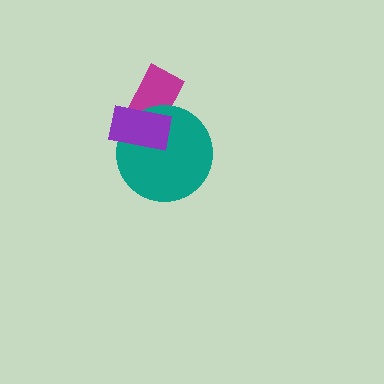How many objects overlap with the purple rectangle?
2 objects overlap with the purple rectangle.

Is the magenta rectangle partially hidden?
Yes, it is partially covered by another shape.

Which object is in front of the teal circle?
The purple rectangle is in front of the teal circle.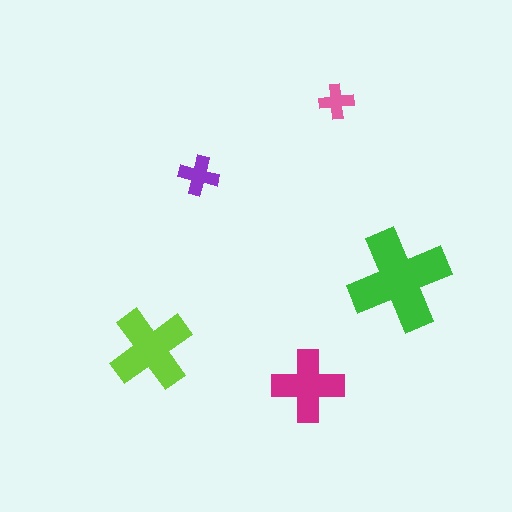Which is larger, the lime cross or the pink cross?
The lime one.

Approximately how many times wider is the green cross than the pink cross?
About 3 times wider.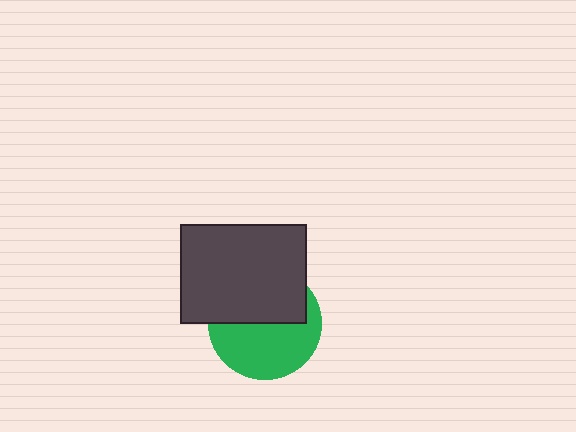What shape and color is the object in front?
The object in front is a dark gray rectangle.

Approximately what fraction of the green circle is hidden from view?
Roughly 46% of the green circle is hidden behind the dark gray rectangle.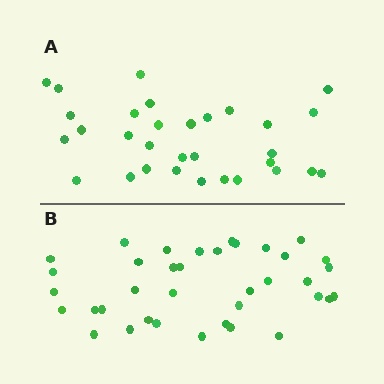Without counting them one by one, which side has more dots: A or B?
Region B (the bottom region) has more dots.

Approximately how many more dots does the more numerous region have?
Region B has about 6 more dots than region A.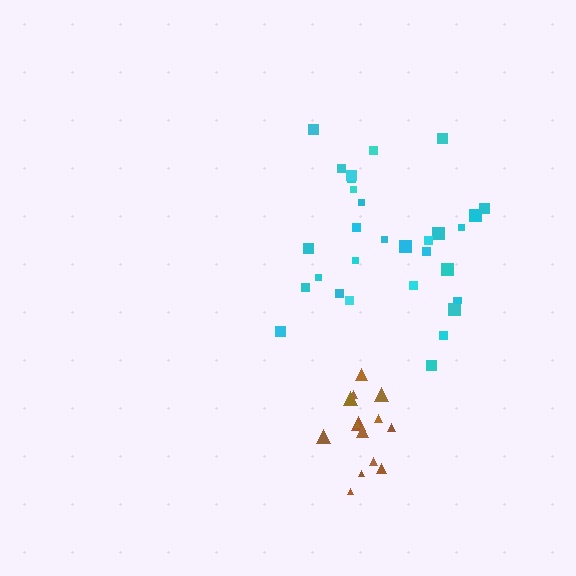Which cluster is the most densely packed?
Brown.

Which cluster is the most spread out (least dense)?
Cyan.